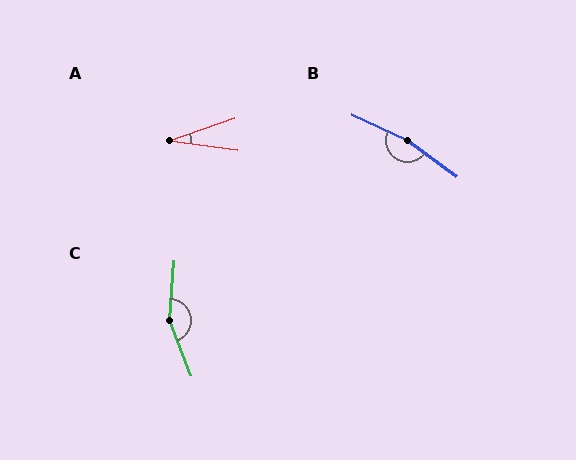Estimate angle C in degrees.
Approximately 154 degrees.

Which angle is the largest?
B, at approximately 168 degrees.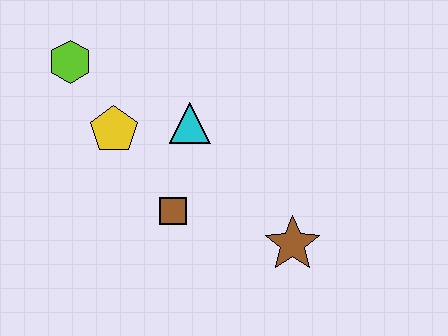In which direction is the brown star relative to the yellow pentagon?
The brown star is to the right of the yellow pentagon.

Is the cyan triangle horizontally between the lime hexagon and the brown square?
No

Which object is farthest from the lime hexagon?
The brown star is farthest from the lime hexagon.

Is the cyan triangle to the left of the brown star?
Yes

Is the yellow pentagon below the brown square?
No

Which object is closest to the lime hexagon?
The yellow pentagon is closest to the lime hexagon.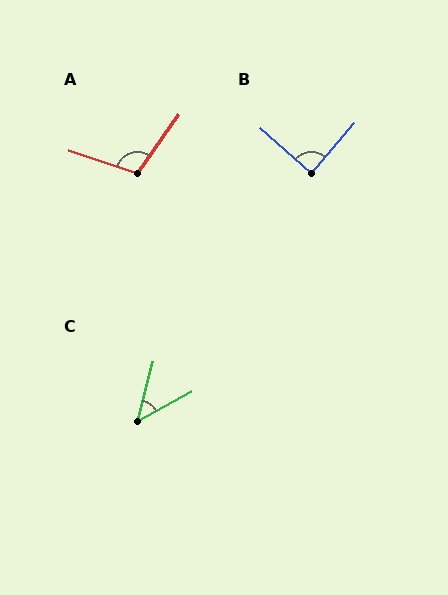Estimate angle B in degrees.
Approximately 88 degrees.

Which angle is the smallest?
C, at approximately 46 degrees.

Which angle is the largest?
A, at approximately 106 degrees.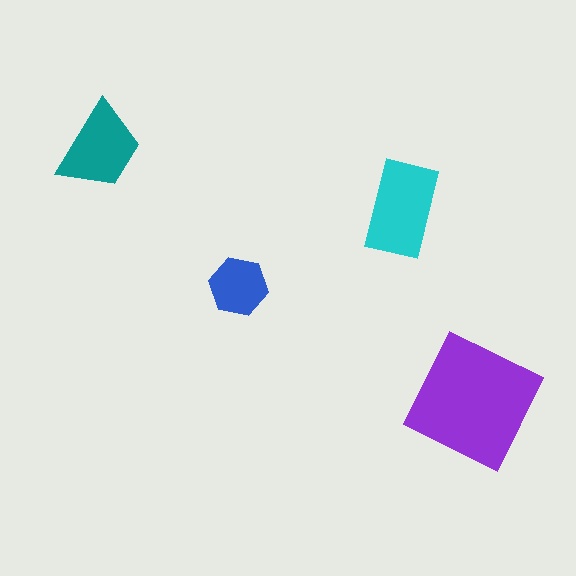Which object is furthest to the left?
The teal trapezoid is leftmost.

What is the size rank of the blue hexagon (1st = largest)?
4th.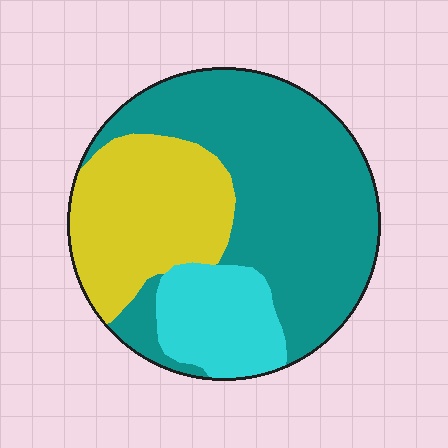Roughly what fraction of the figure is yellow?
Yellow takes up about one quarter (1/4) of the figure.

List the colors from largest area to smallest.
From largest to smallest: teal, yellow, cyan.